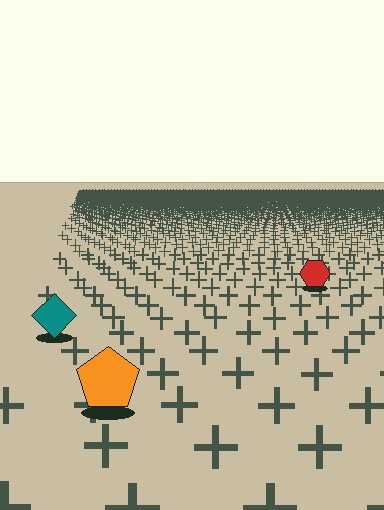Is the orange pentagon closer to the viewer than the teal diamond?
Yes. The orange pentagon is closer — you can tell from the texture gradient: the ground texture is coarser near it.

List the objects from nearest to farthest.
From nearest to farthest: the orange pentagon, the teal diamond, the red hexagon.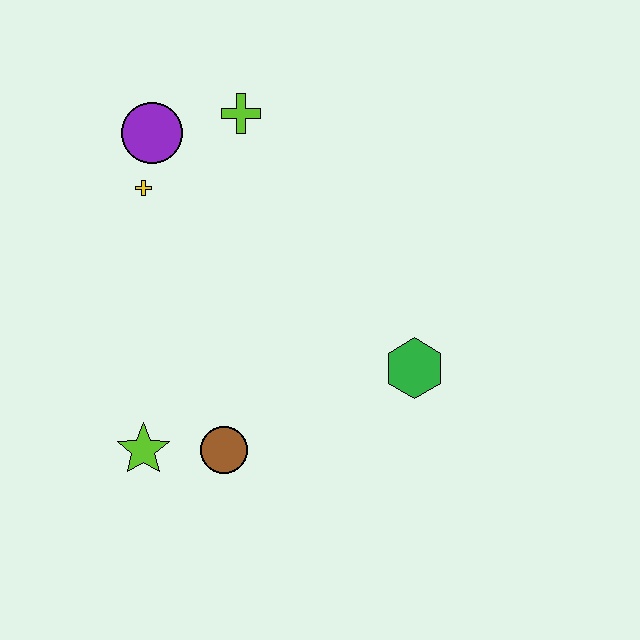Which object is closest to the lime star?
The brown circle is closest to the lime star.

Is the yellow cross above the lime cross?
No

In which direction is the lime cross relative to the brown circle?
The lime cross is above the brown circle.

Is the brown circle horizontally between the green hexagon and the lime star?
Yes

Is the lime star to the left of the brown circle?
Yes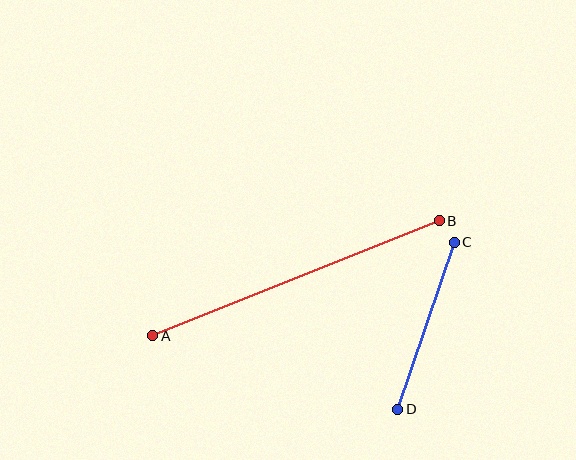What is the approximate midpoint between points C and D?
The midpoint is at approximately (426, 326) pixels.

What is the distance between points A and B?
The distance is approximately 308 pixels.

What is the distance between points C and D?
The distance is approximately 176 pixels.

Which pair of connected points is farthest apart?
Points A and B are farthest apart.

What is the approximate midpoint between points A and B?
The midpoint is at approximately (296, 278) pixels.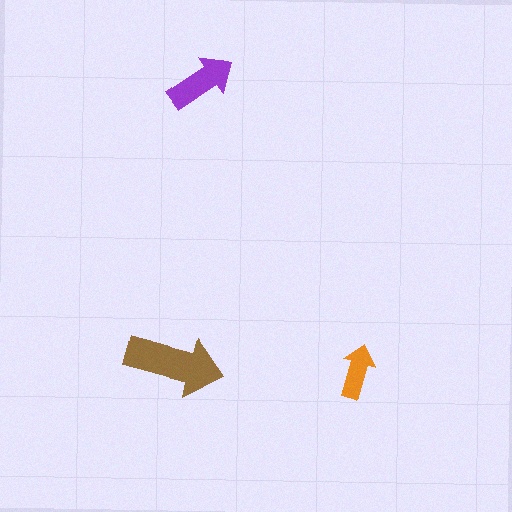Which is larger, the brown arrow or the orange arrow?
The brown one.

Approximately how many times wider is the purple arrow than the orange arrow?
About 1.5 times wider.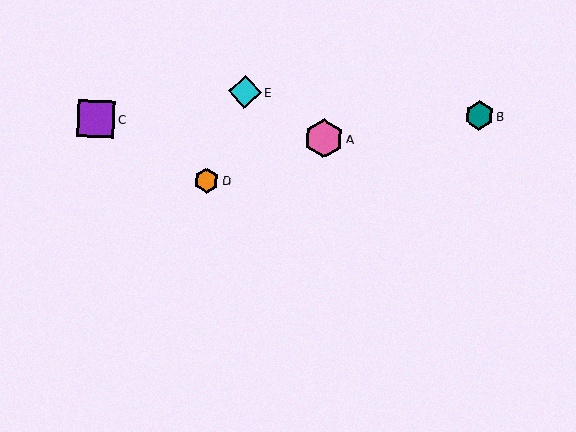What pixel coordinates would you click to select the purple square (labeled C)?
Click at (96, 119) to select the purple square C.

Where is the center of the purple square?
The center of the purple square is at (96, 119).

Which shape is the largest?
The pink hexagon (labeled A) is the largest.